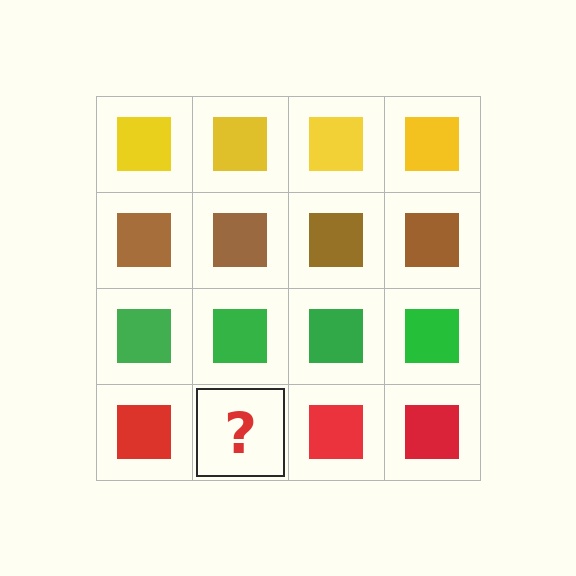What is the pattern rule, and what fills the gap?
The rule is that each row has a consistent color. The gap should be filled with a red square.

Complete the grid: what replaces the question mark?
The question mark should be replaced with a red square.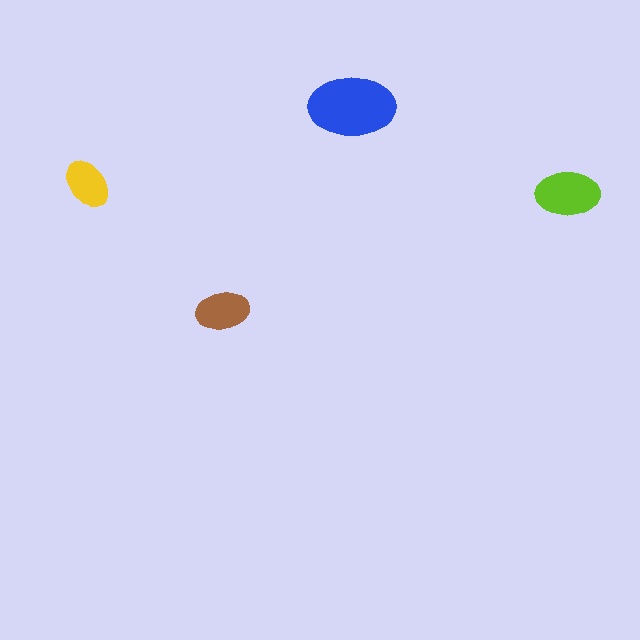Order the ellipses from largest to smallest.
the blue one, the lime one, the brown one, the yellow one.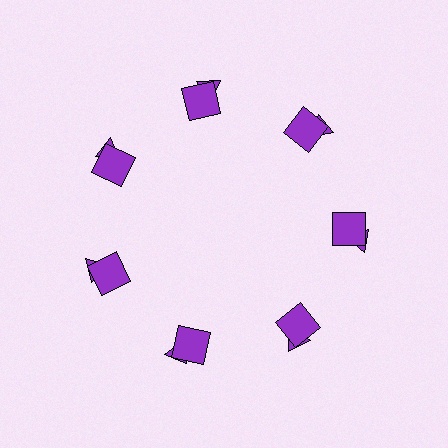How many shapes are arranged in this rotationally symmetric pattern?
There are 14 shapes, arranged in 7 groups of 2.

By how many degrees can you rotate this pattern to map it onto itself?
The pattern maps onto itself every 51 degrees of rotation.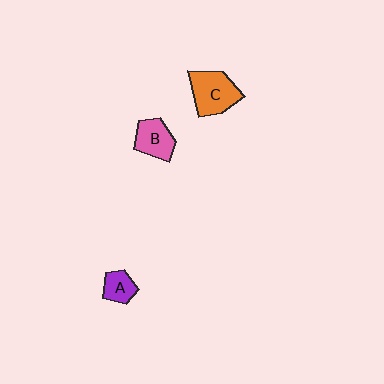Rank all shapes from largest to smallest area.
From largest to smallest: C (orange), B (pink), A (purple).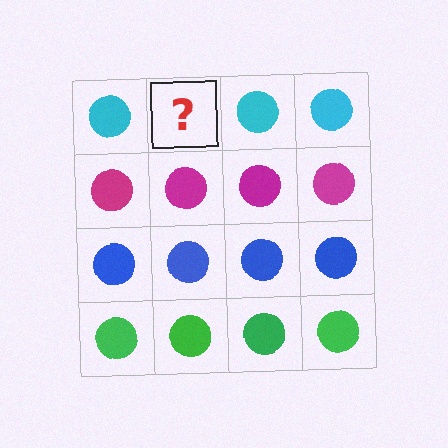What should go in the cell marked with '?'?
The missing cell should contain a cyan circle.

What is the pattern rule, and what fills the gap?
The rule is that each row has a consistent color. The gap should be filled with a cyan circle.